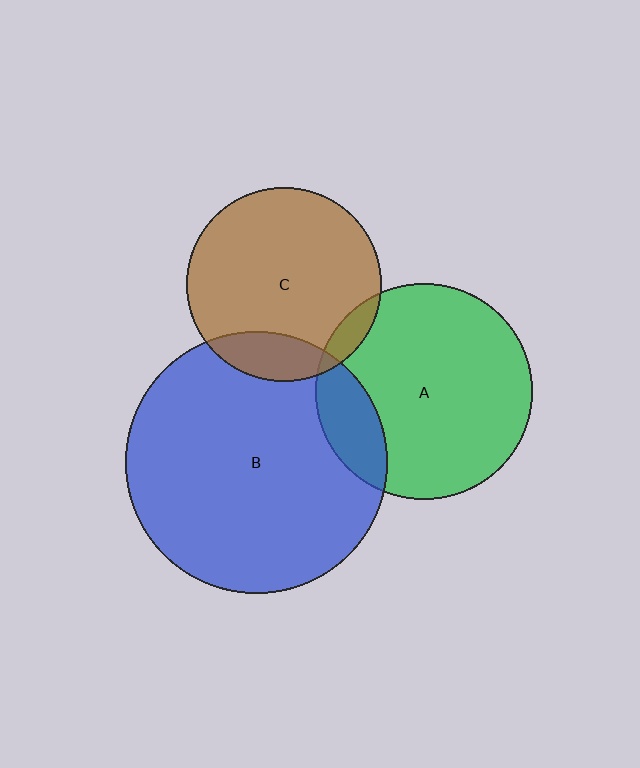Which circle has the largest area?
Circle B (blue).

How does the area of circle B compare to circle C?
Approximately 1.8 times.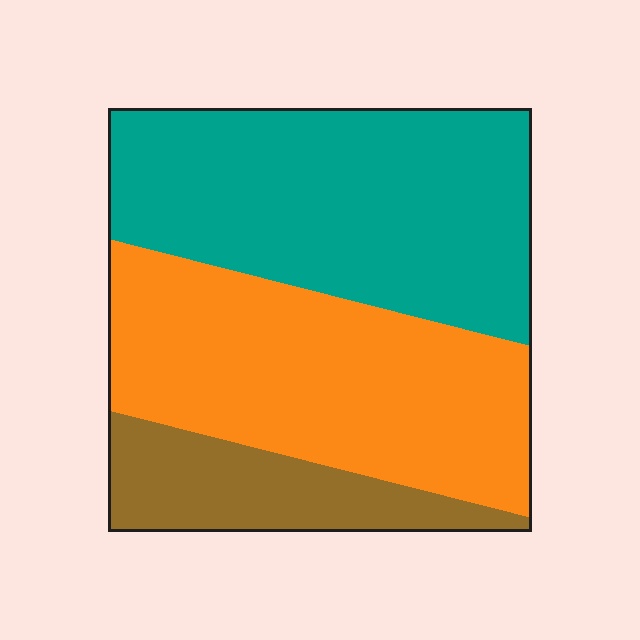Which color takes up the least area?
Brown, at roughly 15%.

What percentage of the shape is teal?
Teal covers around 45% of the shape.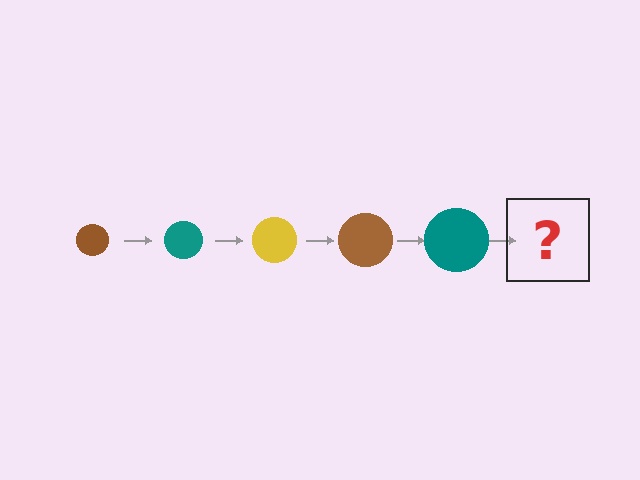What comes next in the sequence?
The next element should be a yellow circle, larger than the previous one.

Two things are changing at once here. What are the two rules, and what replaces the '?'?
The two rules are that the circle grows larger each step and the color cycles through brown, teal, and yellow. The '?' should be a yellow circle, larger than the previous one.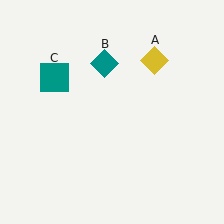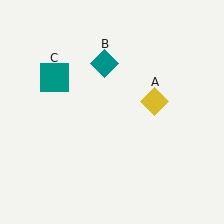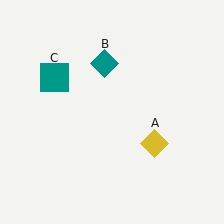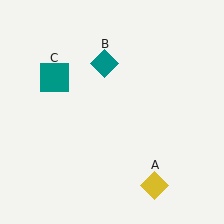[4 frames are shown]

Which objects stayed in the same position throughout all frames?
Teal diamond (object B) and teal square (object C) remained stationary.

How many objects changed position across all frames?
1 object changed position: yellow diamond (object A).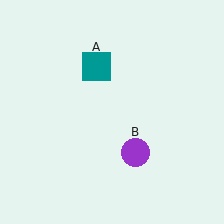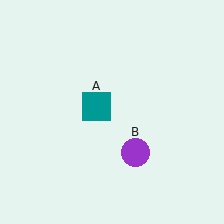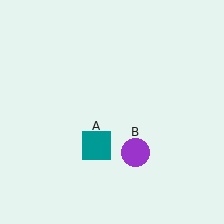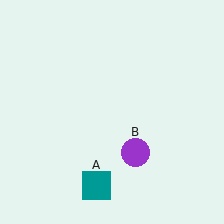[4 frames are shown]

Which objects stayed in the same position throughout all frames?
Purple circle (object B) remained stationary.